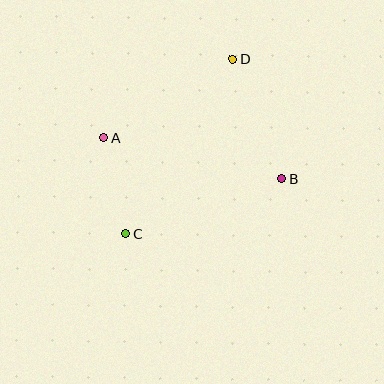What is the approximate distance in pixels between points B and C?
The distance between B and C is approximately 165 pixels.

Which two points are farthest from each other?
Points C and D are farthest from each other.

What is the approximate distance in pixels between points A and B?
The distance between A and B is approximately 183 pixels.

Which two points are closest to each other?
Points A and C are closest to each other.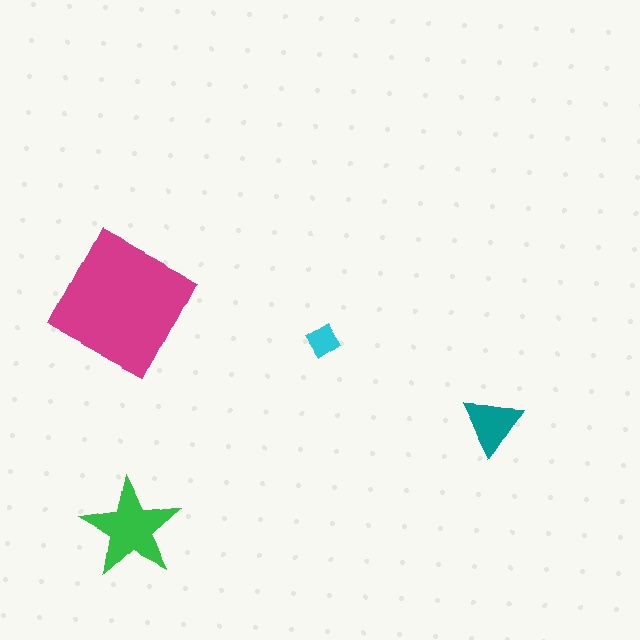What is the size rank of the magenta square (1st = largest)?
1st.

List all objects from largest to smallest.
The magenta square, the green star, the teal triangle, the cyan diamond.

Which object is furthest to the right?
The teal triangle is rightmost.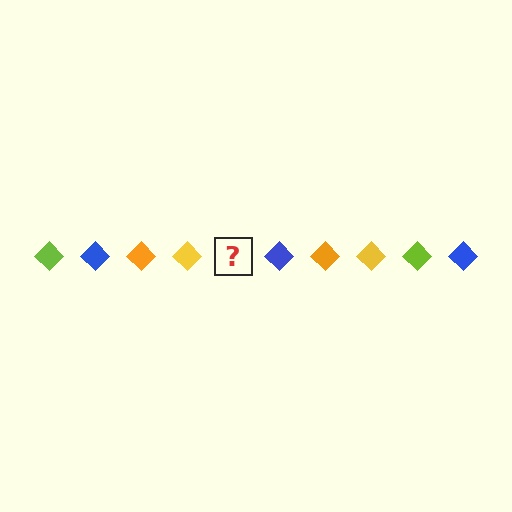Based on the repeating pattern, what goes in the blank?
The blank should be a lime diamond.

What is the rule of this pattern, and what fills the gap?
The rule is that the pattern cycles through lime, blue, orange, yellow diamonds. The gap should be filled with a lime diamond.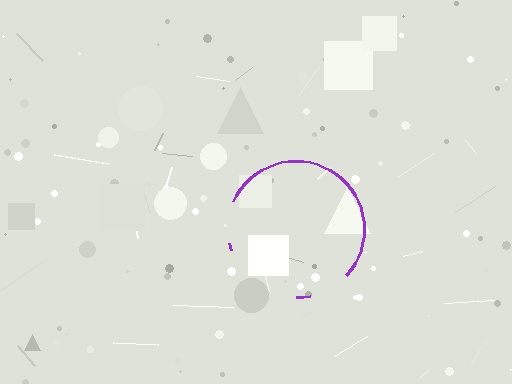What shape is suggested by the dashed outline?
The dashed outline suggests a circle.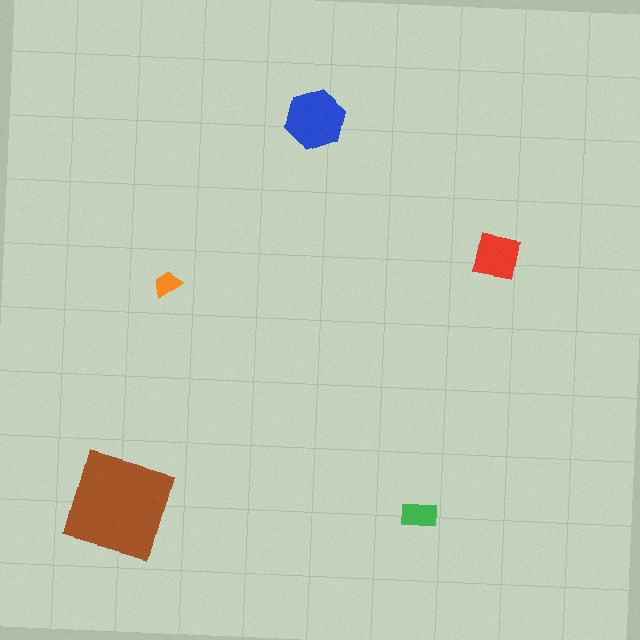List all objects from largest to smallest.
The brown diamond, the blue hexagon, the red square, the green rectangle, the orange trapezoid.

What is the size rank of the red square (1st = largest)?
3rd.